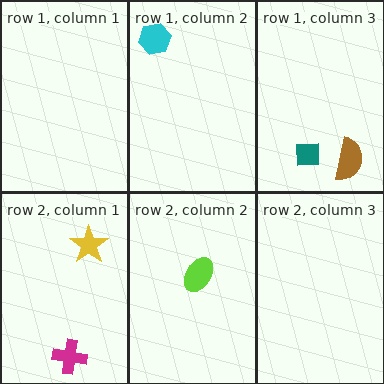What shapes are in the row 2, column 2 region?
The lime ellipse.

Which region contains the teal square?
The row 1, column 3 region.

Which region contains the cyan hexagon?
The row 1, column 2 region.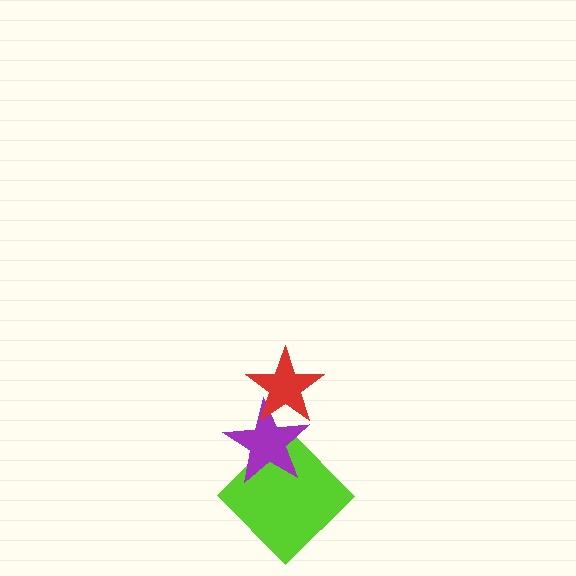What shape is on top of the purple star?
The red star is on top of the purple star.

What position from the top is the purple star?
The purple star is 2nd from the top.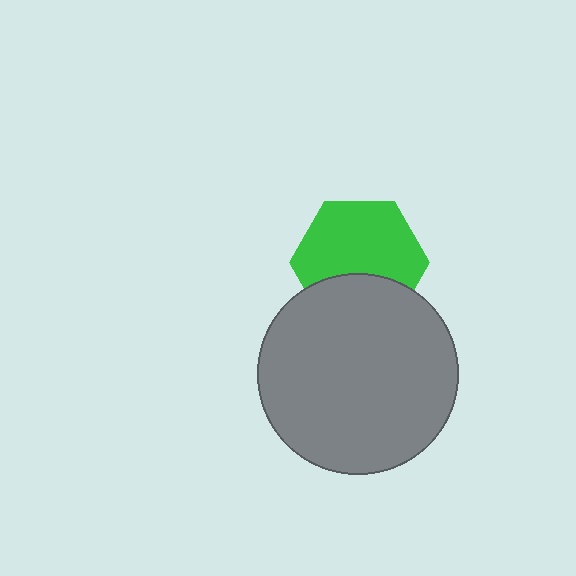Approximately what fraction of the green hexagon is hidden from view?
Roughly 33% of the green hexagon is hidden behind the gray circle.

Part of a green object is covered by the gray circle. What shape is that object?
It is a hexagon.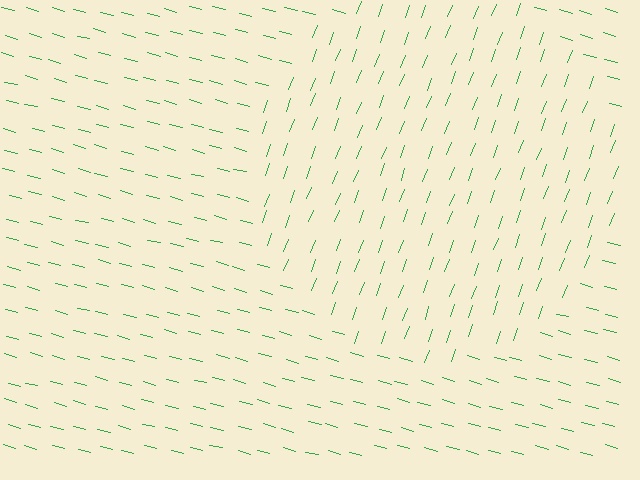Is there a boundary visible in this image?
Yes, there is a texture boundary formed by a change in line orientation.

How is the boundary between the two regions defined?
The boundary is defined purely by a change in line orientation (approximately 85 degrees difference). All lines are the same color and thickness.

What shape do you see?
I see a circle.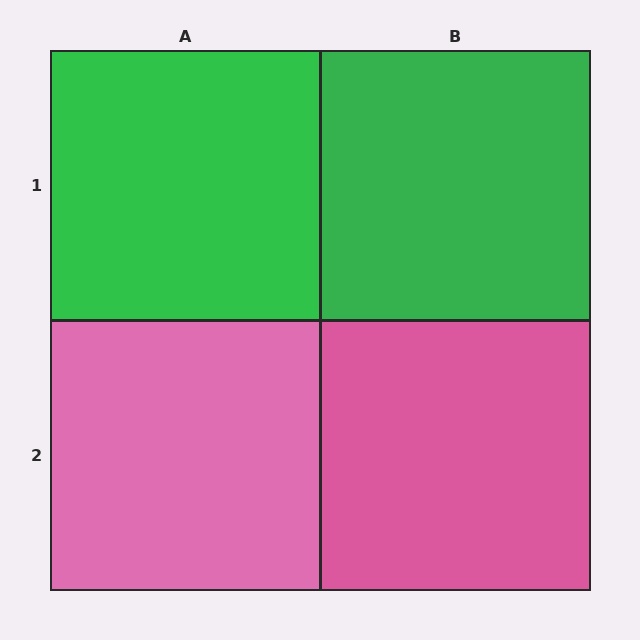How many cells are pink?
2 cells are pink.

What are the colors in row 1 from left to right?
Green, green.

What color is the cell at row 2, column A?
Pink.